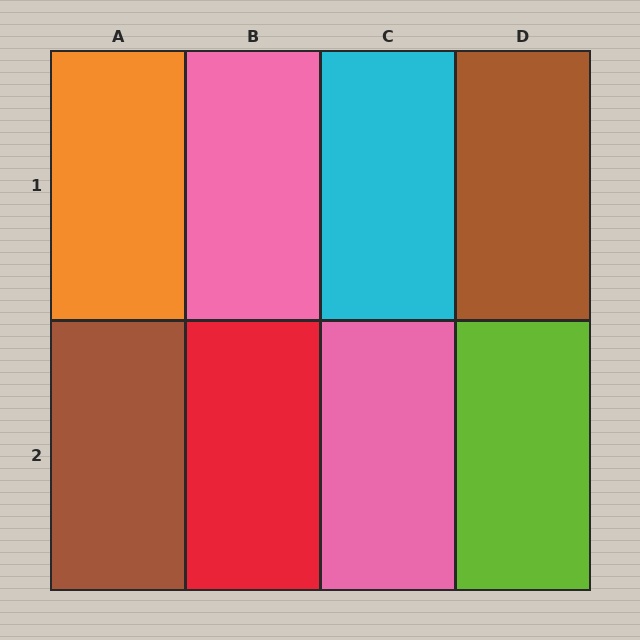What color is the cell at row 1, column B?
Pink.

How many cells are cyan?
1 cell is cyan.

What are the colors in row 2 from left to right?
Brown, red, pink, lime.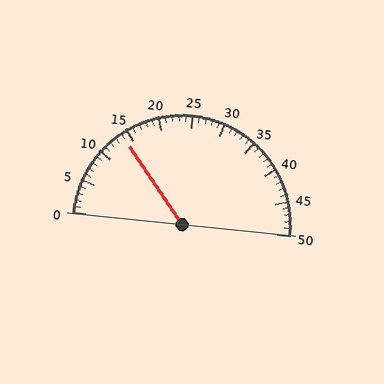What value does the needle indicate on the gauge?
The needle indicates approximately 14.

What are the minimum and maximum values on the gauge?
The gauge ranges from 0 to 50.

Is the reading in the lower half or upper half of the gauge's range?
The reading is in the lower half of the range (0 to 50).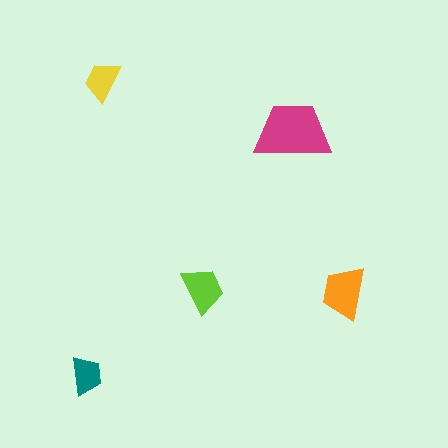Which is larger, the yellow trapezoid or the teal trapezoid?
The yellow one.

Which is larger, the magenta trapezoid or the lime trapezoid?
The magenta one.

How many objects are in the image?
There are 5 objects in the image.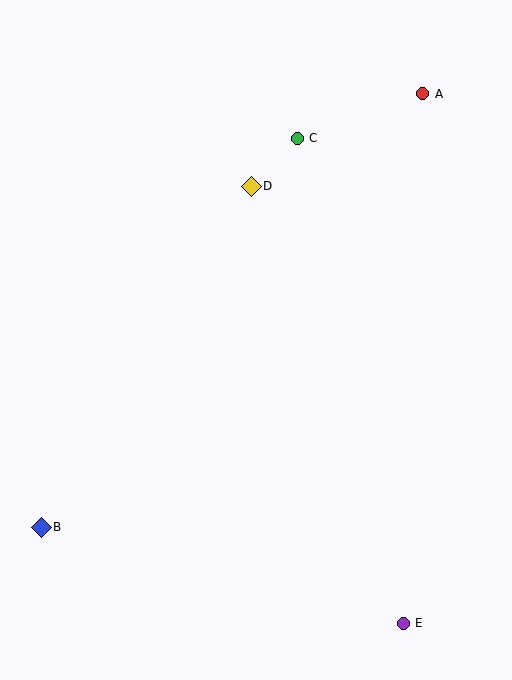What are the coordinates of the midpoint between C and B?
The midpoint between C and B is at (169, 333).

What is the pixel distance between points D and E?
The distance between D and E is 463 pixels.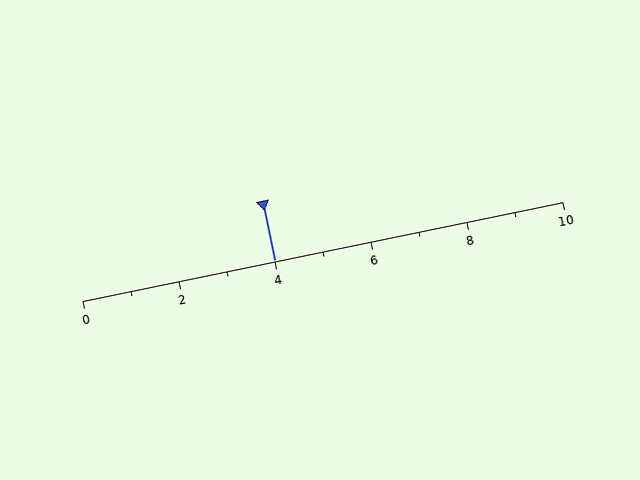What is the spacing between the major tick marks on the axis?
The major ticks are spaced 2 apart.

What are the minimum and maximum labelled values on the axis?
The axis runs from 0 to 10.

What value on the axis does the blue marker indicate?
The marker indicates approximately 4.